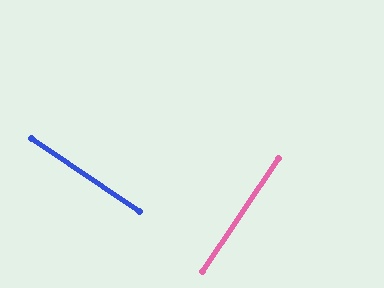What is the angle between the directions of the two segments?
Approximately 90 degrees.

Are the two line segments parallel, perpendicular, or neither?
Perpendicular — they meet at approximately 90°.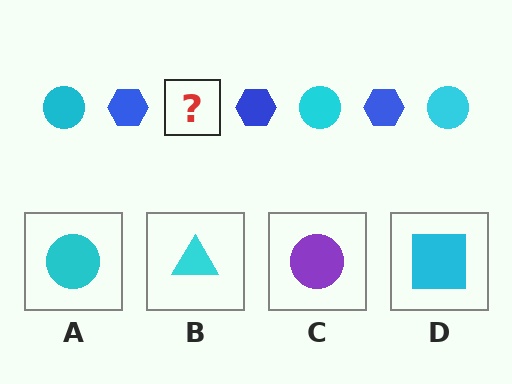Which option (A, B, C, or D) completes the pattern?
A.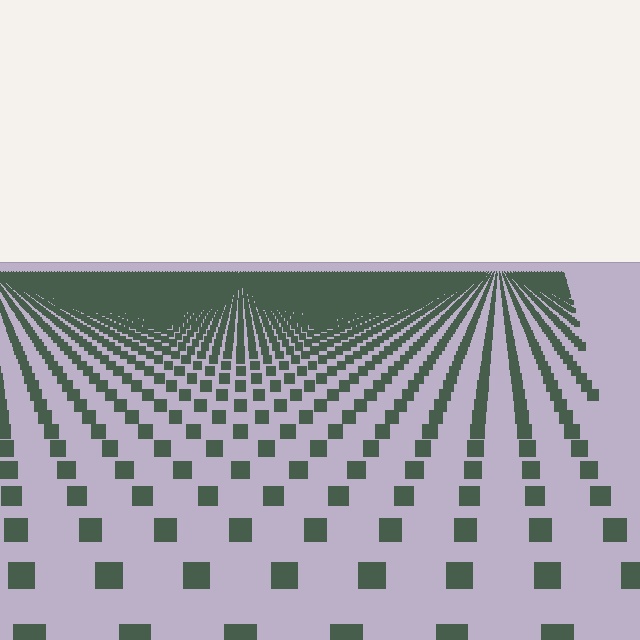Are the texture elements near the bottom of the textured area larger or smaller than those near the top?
Larger. Near the bottom, elements are closer to the viewer and appear at a bigger on-screen size.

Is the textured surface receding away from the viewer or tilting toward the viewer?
The surface is receding away from the viewer. Texture elements get smaller and denser toward the top.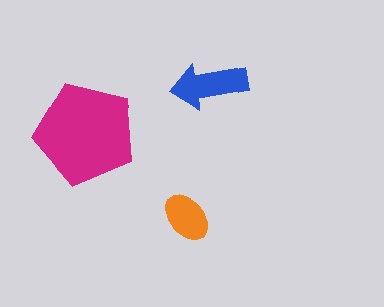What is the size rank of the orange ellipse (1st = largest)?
3rd.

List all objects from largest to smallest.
The magenta pentagon, the blue arrow, the orange ellipse.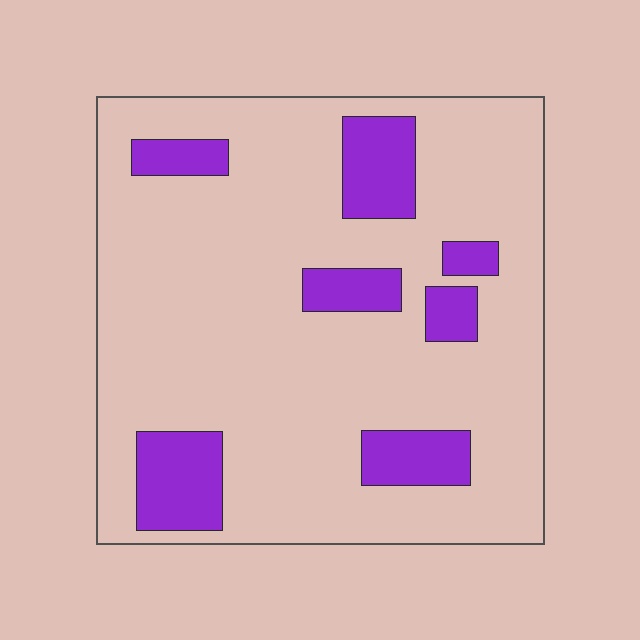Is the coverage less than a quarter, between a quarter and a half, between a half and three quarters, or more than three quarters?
Less than a quarter.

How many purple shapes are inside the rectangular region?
7.